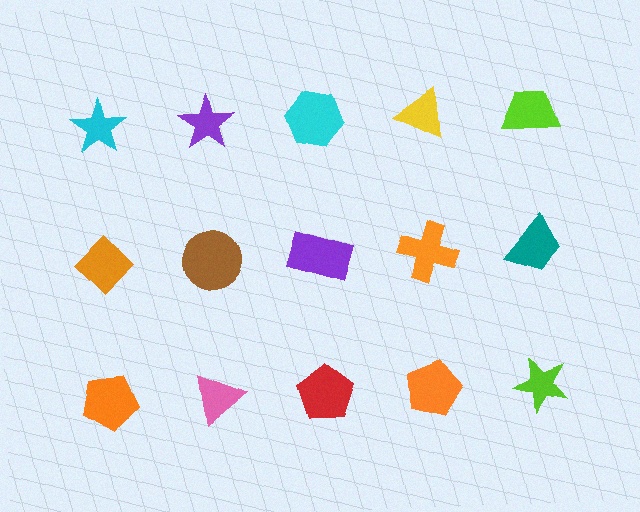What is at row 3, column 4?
An orange pentagon.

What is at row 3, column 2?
A pink triangle.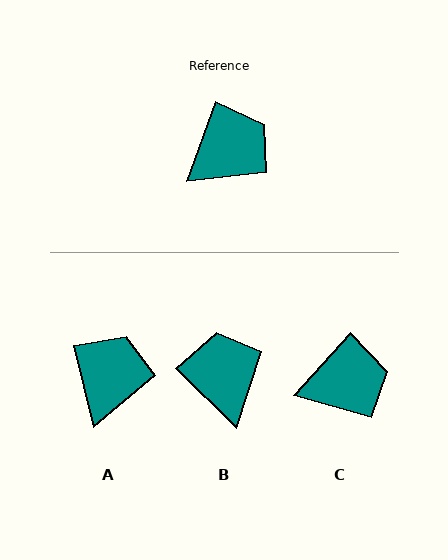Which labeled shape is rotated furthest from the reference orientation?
B, about 65 degrees away.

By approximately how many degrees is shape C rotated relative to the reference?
Approximately 22 degrees clockwise.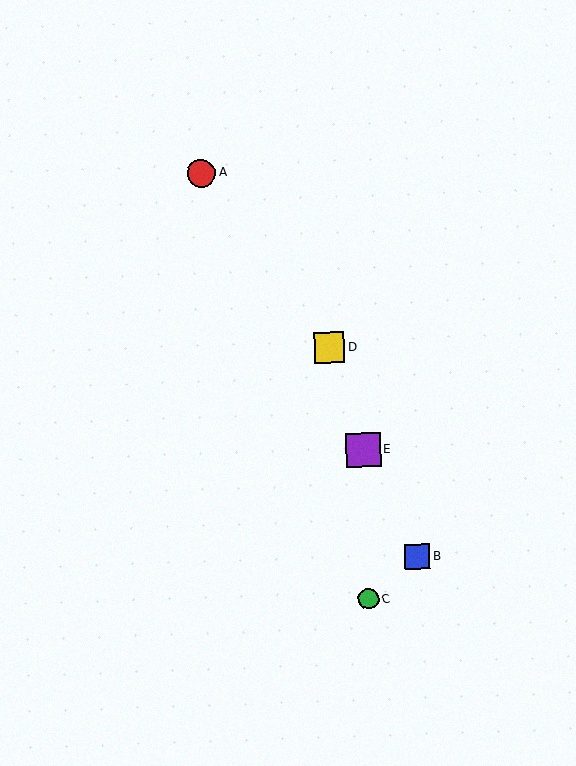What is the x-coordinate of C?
Object C is at x≈369.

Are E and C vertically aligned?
Yes, both are at x≈363.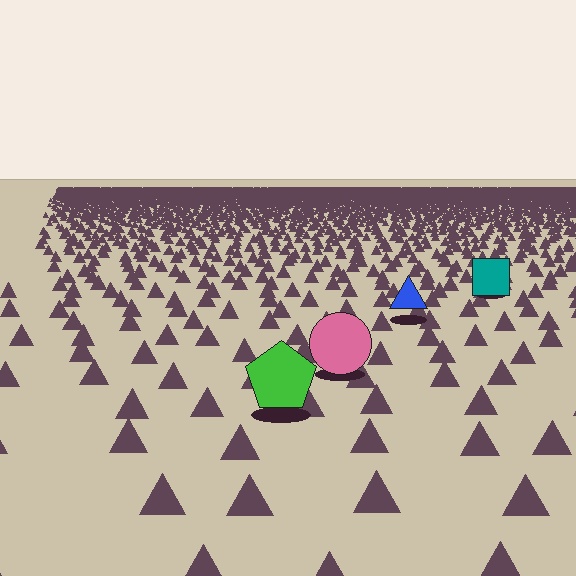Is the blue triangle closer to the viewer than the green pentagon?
No. The green pentagon is closer — you can tell from the texture gradient: the ground texture is coarser near it.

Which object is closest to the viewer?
The green pentagon is closest. The texture marks near it are larger and more spread out.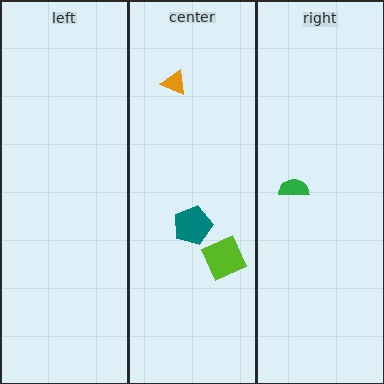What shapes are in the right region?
The green semicircle.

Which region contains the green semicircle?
The right region.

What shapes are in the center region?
The orange triangle, the lime square, the teal pentagon.